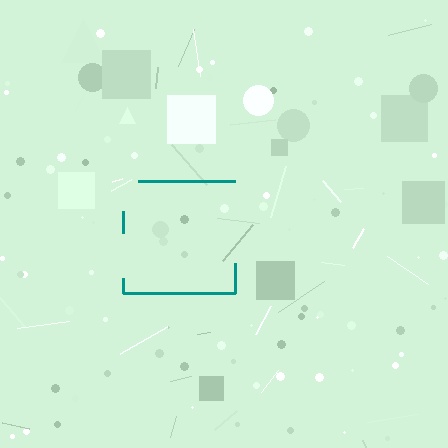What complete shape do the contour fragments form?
The contour fragments form a square.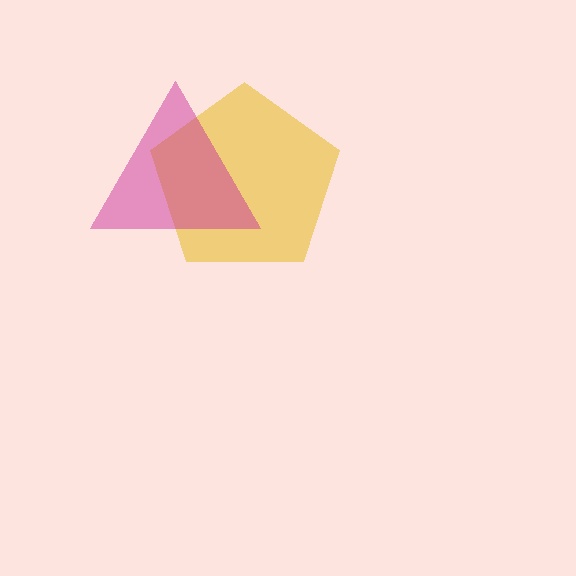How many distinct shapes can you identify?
There are 2 distinct shapes: a yellow pentagon, a magenta triangle.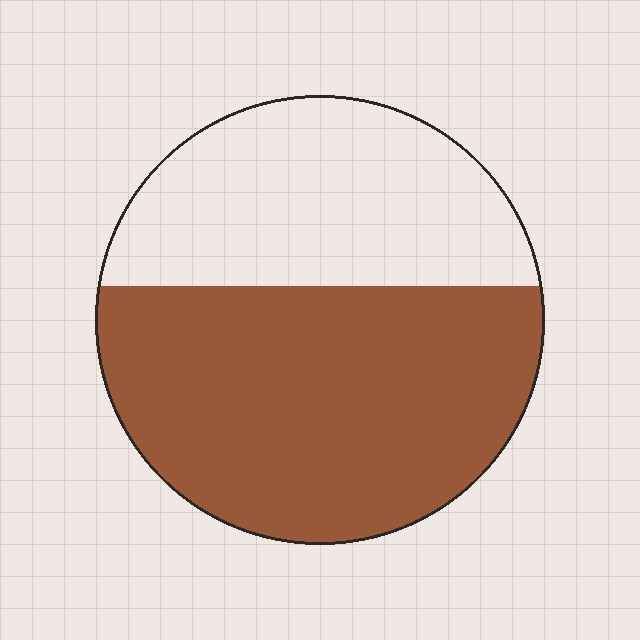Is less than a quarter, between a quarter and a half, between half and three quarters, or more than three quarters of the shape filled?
Between half and three quarters.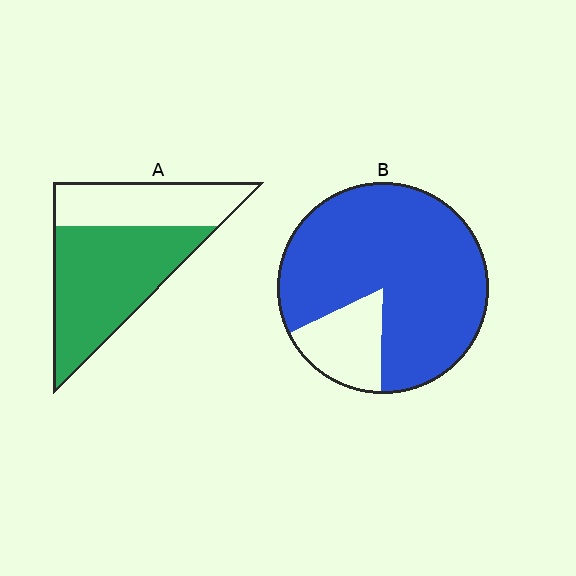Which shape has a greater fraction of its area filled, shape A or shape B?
Shape B.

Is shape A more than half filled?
Yes.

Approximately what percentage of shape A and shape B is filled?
A is approximately 65% and B is approximately 85%.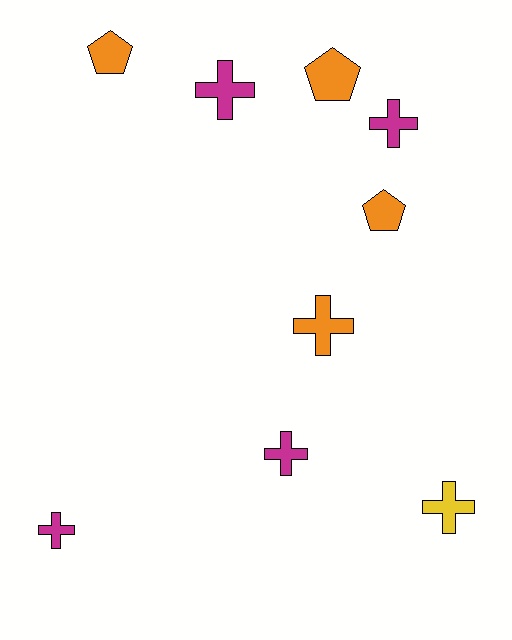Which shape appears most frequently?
Cross, with 6 objects.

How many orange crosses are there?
There is 1 orange cross.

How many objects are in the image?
There are 9 objects.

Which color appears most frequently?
Orange, with 4 objects.